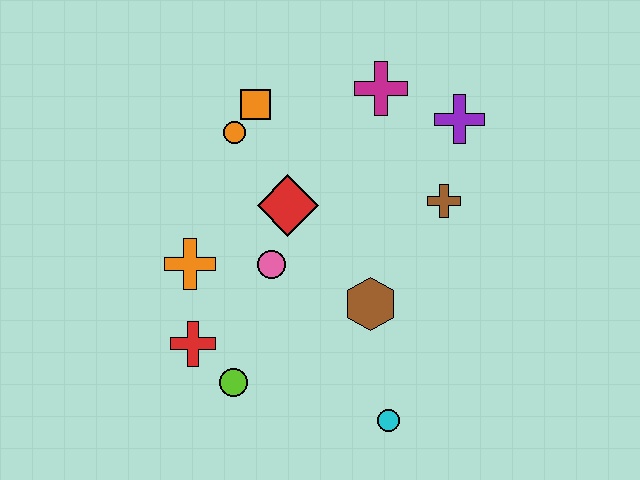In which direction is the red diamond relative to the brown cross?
The red diamond is to the left of the brown cross.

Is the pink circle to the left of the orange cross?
No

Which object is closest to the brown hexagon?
The pink circle is closest to the brown hexagon.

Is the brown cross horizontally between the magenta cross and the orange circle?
No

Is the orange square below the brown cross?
No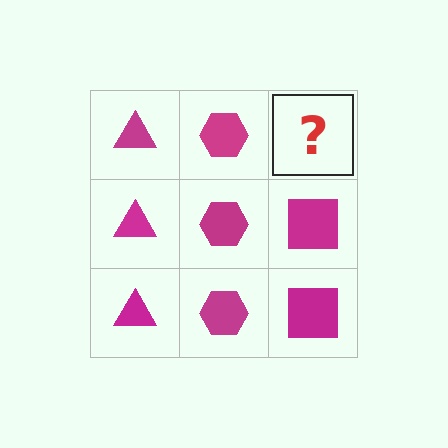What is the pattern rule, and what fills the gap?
The rule is that each column has a consistent shape. The gap should be filled with a magenta square.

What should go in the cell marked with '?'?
The missing cell should contain a magenta square.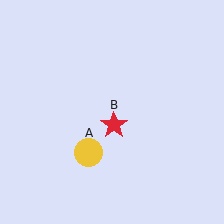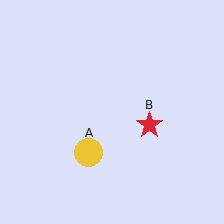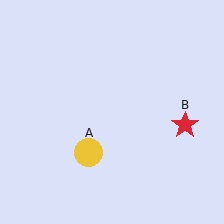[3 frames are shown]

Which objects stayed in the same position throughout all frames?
Yellow circle (object A) remained stationary.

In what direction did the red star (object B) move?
The red star (object B) moved right.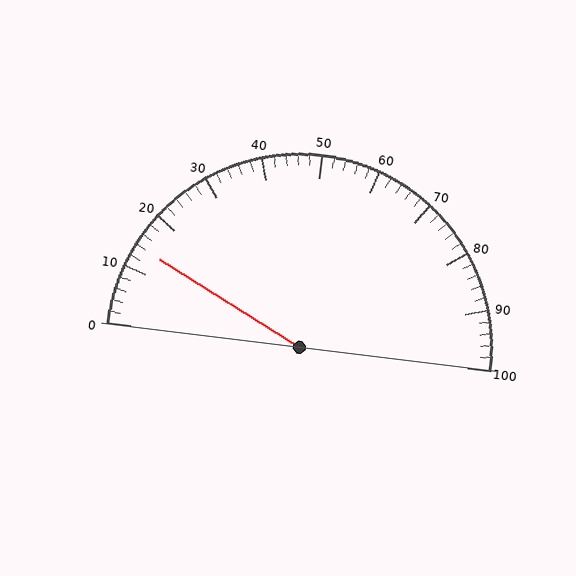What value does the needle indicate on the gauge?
The needle indicates approximately 14.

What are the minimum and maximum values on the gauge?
The gauge ranges from 0 to 100.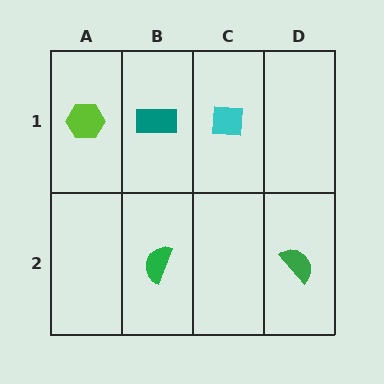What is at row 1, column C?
A cyan square.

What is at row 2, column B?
A green semicircle.